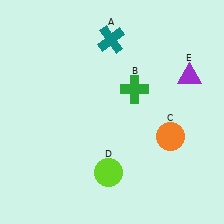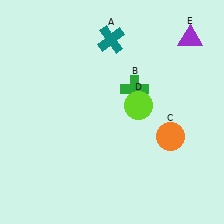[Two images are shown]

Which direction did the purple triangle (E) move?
The purple triangle (E) moved up.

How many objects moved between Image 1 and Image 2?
2 objects moved between the two images.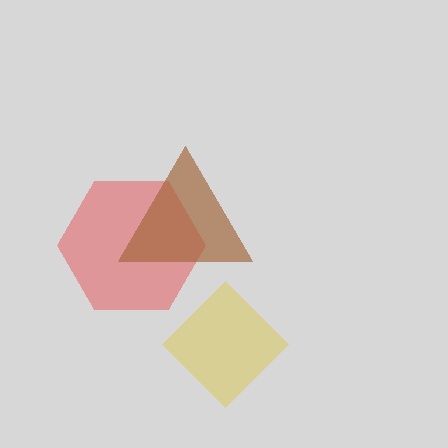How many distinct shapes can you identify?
There are 3 distinct shapes: a red hexagon, a brown triangle, a yellow diamond.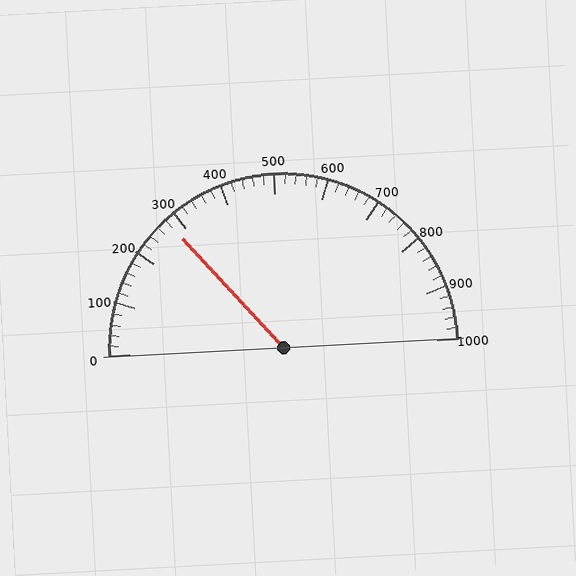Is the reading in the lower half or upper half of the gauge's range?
The reading is in the lower half of the range (0 to 1000).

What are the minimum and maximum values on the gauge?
The gauge ranges from 0 to 1000.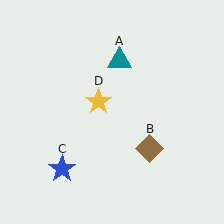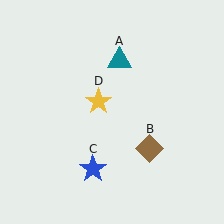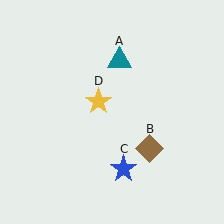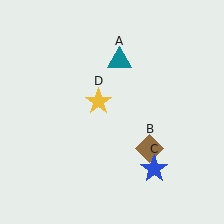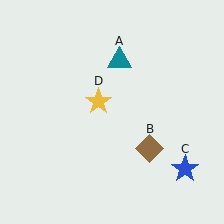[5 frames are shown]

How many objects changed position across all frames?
1 object changed position: blue star (object C).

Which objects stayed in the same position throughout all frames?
Teal triangle (object A) and brown diamond (object B) and yellow star (object D) remained stationary.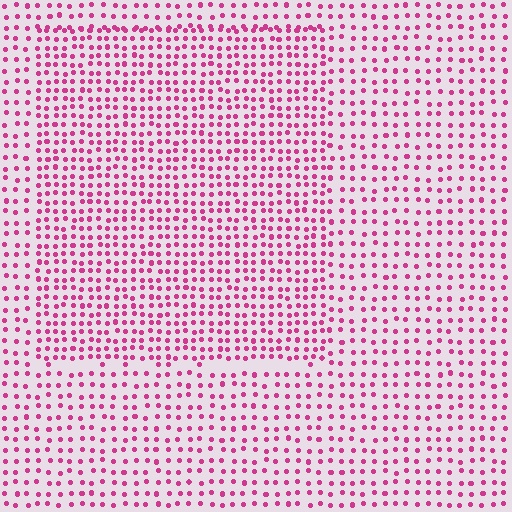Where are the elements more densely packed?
The elements are more densely packed inside the rectangle boundary.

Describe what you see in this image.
The image contains small magenta elements arranged at two different densities. A rectangle-shaped region is visible where the elements are more densely packed than the surrounding area.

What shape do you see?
I see a rectangle.